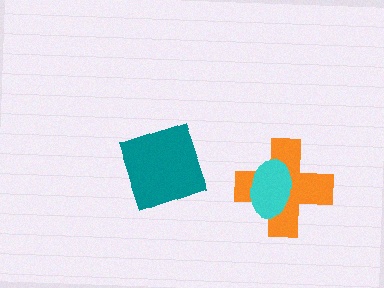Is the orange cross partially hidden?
Yes, it is partially covered by another shape.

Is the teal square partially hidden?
No, no other shape covers it.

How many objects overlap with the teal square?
0 objects overlap with the teal square.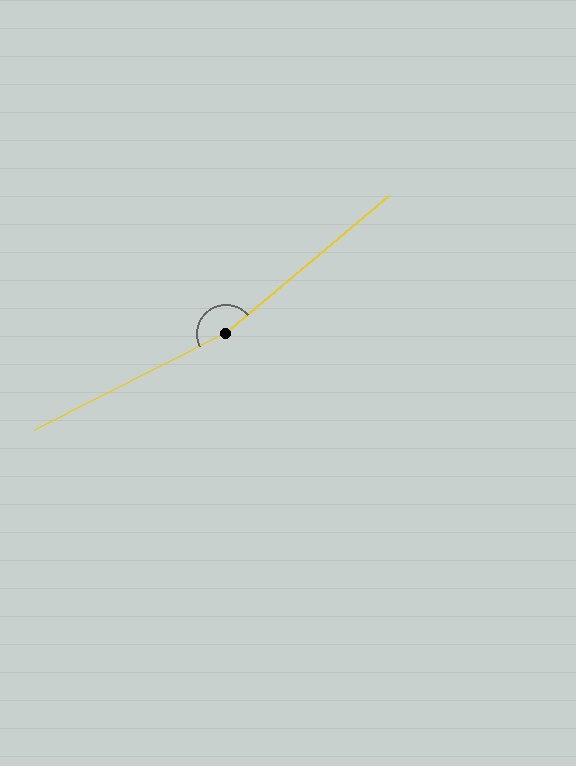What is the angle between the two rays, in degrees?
Approximately 167 degrees.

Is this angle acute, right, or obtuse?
It is obtuse.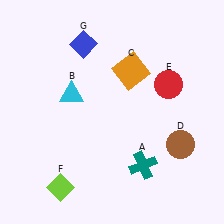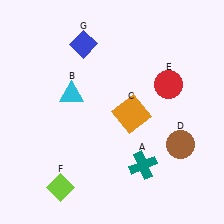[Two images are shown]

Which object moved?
The orange square (C) moved down.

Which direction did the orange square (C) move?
The orange square (C) moved down.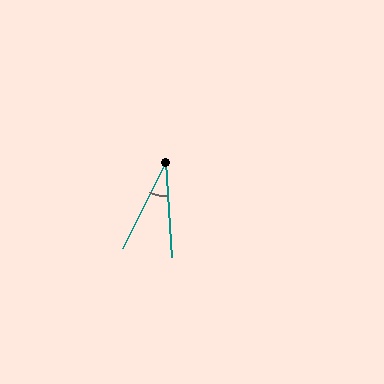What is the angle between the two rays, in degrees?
Approximately 30 degrees.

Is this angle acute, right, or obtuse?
It is acute.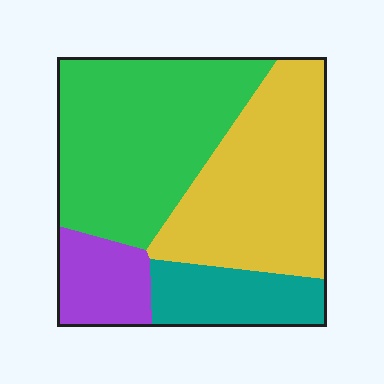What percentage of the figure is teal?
Teal covers about 15% of the figure.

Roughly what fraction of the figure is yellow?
Yellow covers roughly 35% of the figure.